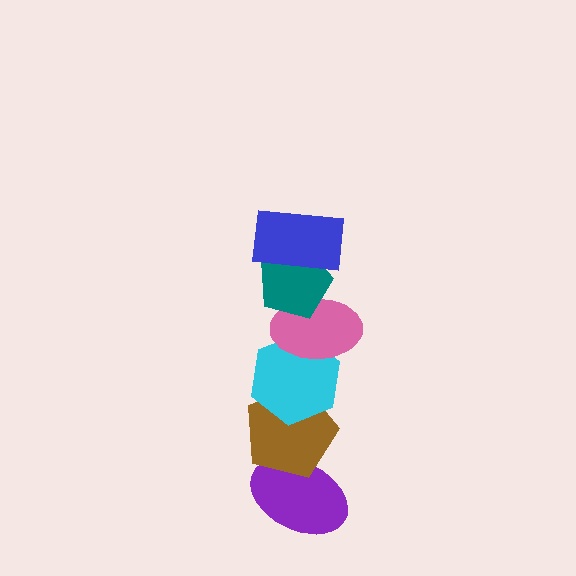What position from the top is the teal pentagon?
The teal pentagon is 2nd from the top.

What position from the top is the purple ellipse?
The purple ellipse is 6th from the top.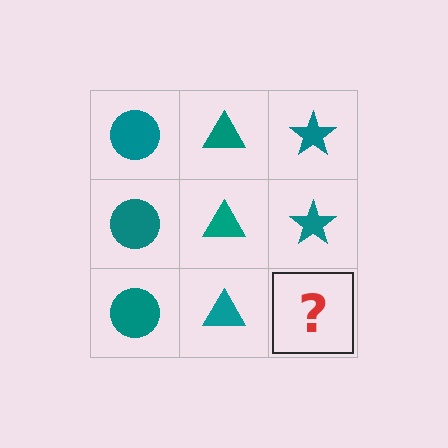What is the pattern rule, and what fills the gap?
The rule is that each column has a consistent shape. The gap should be filled with a teal star.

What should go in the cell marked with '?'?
The missing cell should contain a teal star.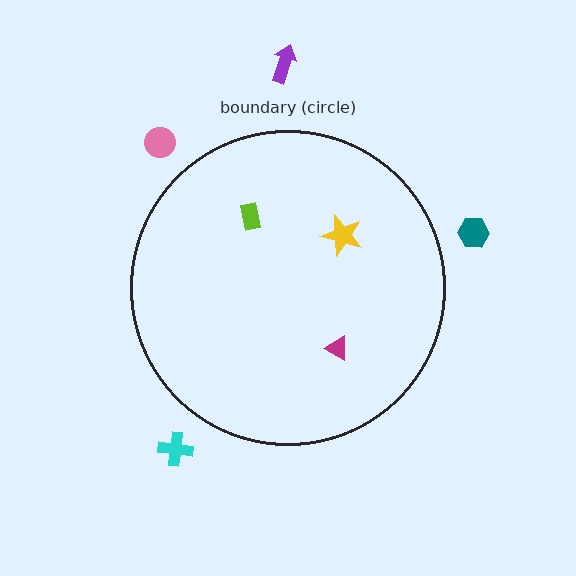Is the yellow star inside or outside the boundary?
Inside.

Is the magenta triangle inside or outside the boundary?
Inside.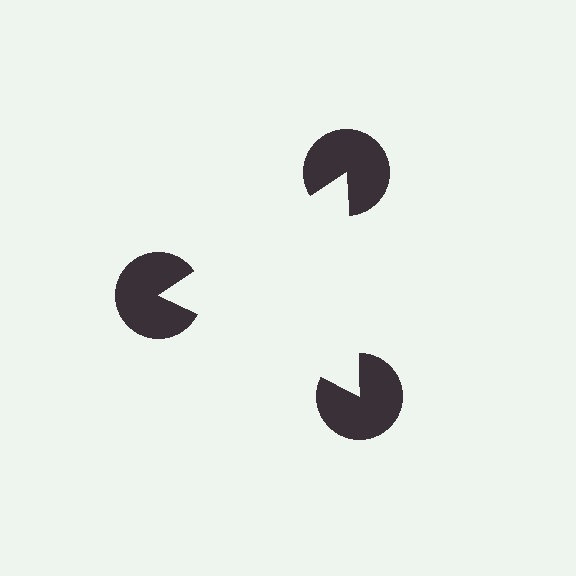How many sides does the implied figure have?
3 sides.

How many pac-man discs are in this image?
There are 3 — one at each vertex of the illusory triangle.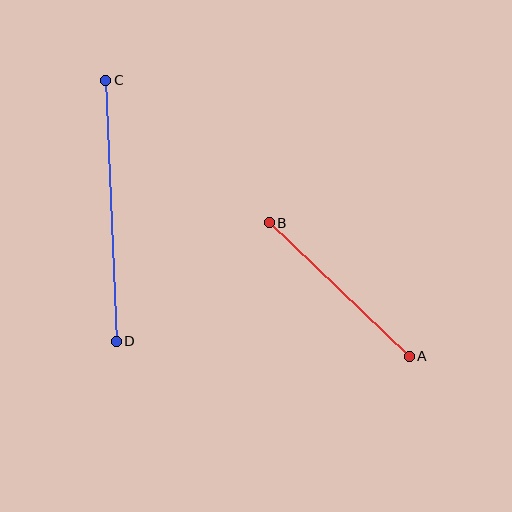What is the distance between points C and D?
The distance is approximately 261 pixels.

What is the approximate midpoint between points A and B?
The midpoint is at approximately (339, 290) pixels.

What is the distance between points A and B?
The distance is approximately 194 pixels.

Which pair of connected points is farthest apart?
Points C and D are farthest apart.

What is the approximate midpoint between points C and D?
The midpoint is at approximately (111, 211) pixels.